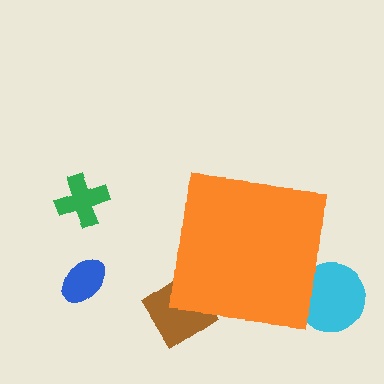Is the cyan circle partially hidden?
Yes, the cyan circle is partially hidden behind the orange square.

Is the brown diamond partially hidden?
Yes, the brown diamond is partially hidden behind the orange square.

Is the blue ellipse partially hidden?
No, the blue ellipse is fully visible.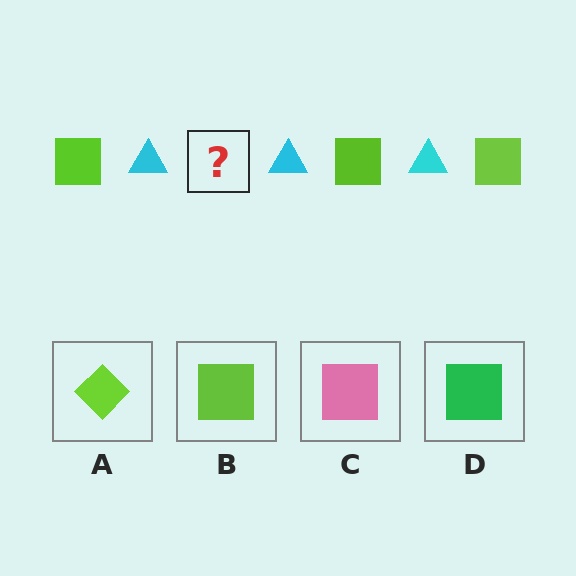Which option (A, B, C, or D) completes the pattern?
B.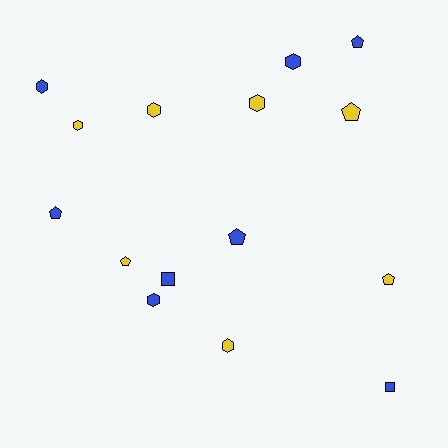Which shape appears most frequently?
Hexagon, with 7 objects.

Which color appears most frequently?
Blue, with 8 objects.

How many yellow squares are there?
There are no yellow squares.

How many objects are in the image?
There are 15 objects.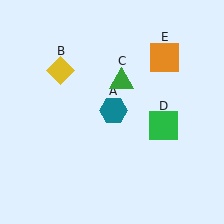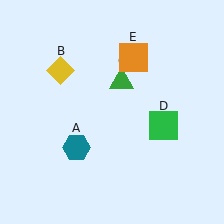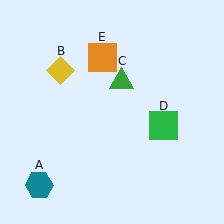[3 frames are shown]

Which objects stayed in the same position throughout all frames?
Yellow diamond (object B) and green triangle (object C) and green square (object D) remained stationary.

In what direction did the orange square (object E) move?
The orange square (object E) moved left.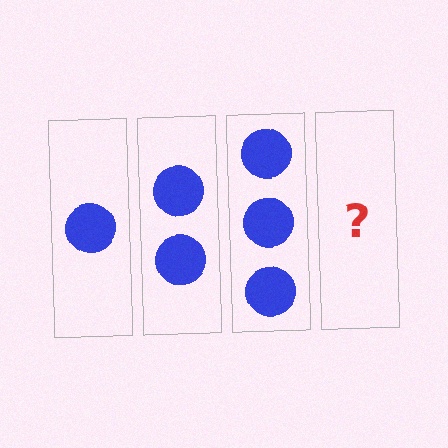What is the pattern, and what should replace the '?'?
The pattern is that each step adds one more circle. The '?' should be 4 circles.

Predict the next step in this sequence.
The next step is 4 circles.